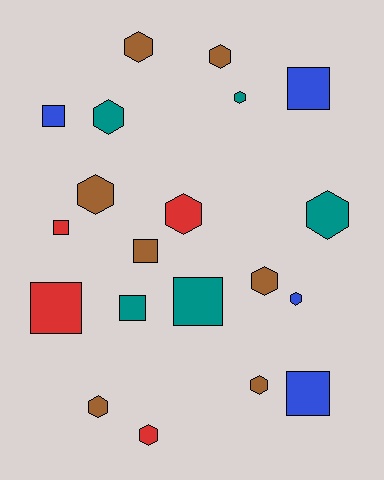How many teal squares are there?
There are 2 teal squares.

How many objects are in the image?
There are 20 objects.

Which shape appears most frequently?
Hexagon, with 12 objects.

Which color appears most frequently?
Brown, with 7 objects.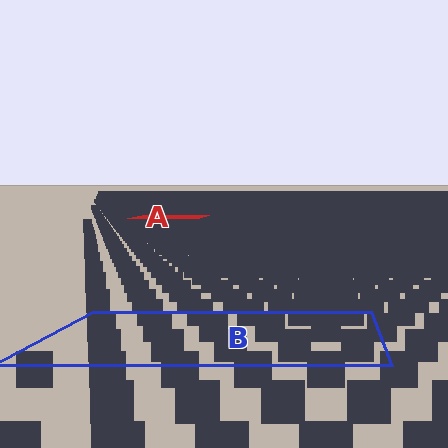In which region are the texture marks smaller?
The texture marks are smaller in region A, because it is farther away.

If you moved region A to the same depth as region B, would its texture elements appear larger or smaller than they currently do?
They would appear larger. At a closer depth, the same texture elements are projected at a bigger on-screen size.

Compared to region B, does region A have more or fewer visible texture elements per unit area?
Region A has more texture elements per unit area — they are packed more densely because it is farther away.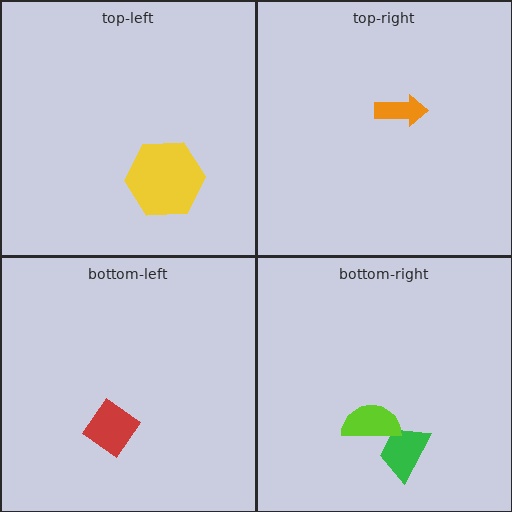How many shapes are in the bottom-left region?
1.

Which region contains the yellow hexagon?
The top-left region.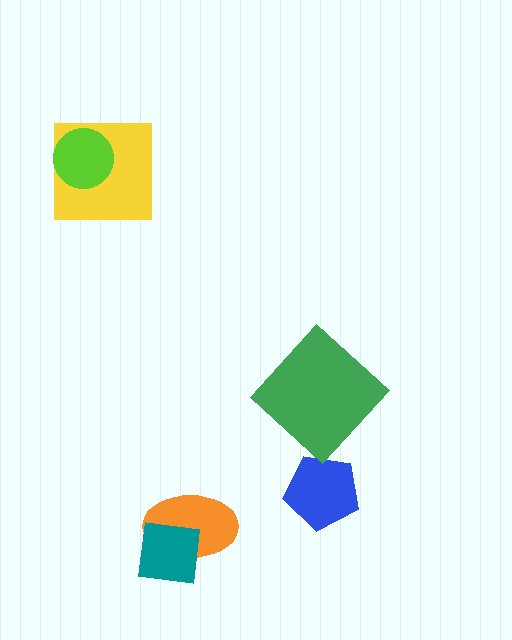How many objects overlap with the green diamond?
0 objects overlap with the green diamond.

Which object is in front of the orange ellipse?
The teal square is in front of the orange ellipse.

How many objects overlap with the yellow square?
1 object overlaps with the yellow square.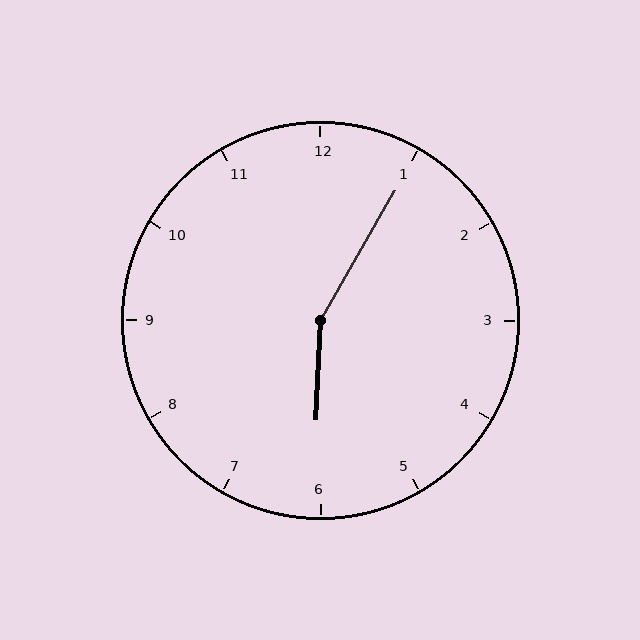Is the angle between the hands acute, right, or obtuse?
It is obtuse.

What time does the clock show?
6:05.